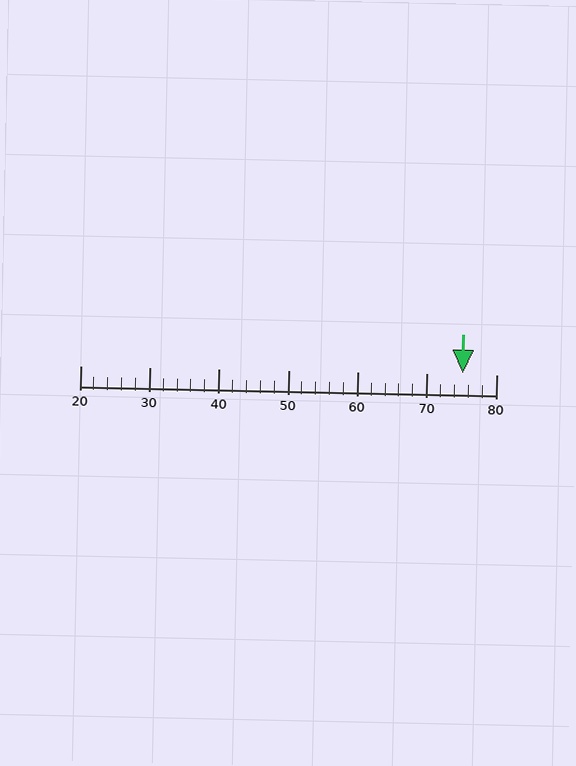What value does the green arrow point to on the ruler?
The green arrow points to approximately 75.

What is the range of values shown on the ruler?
The ruler shows values from 20 to 80.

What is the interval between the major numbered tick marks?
The major tick marks are spaced 10 units apart.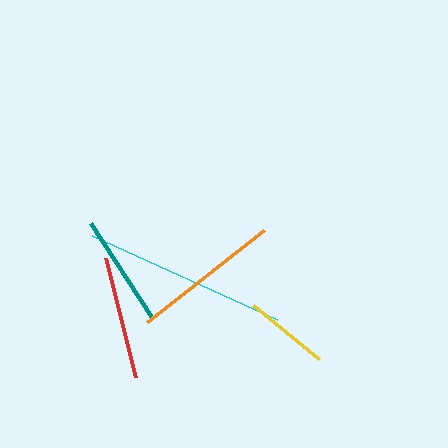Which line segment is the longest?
The cyan line is the longest at approximately 204 pixels.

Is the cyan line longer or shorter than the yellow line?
The cyan line is longer than the yellow line.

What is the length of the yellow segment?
The yellow segment is approximately 85 pixels long.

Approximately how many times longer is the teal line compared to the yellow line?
The teal line is approximately 1.3 times the length of the yellow line.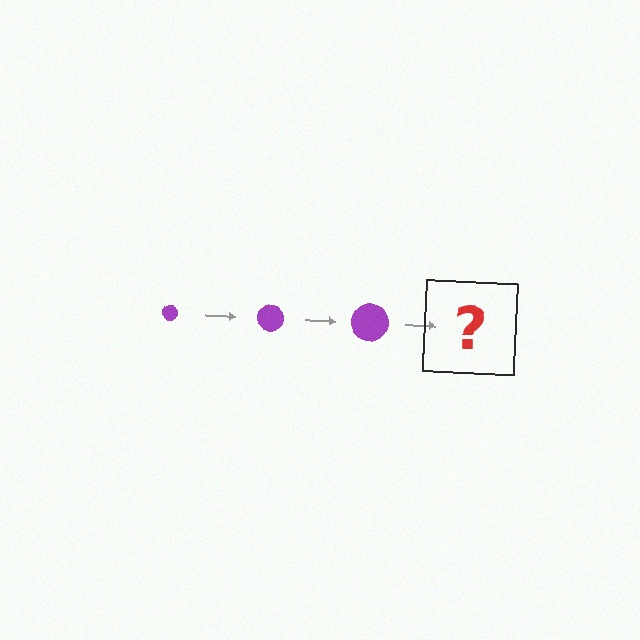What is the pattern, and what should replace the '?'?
The pattern is that the circle gets progressively larger each step. The '?' should be a purple circle, larger than the previous one.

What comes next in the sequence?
The next element should be a purple circle, larger than the previous one.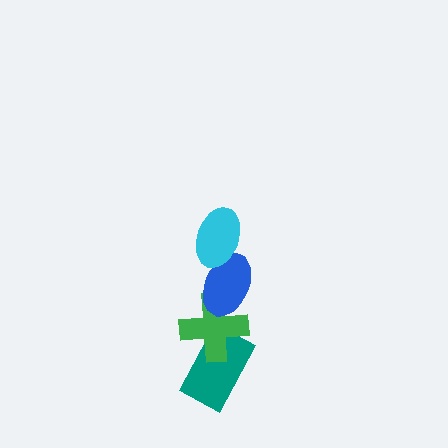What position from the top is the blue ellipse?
The blue ellipse is 2nd from the top.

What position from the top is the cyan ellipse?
The cyan ellipse is 1st from the top.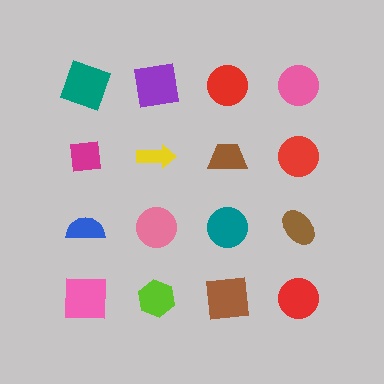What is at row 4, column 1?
A pink square.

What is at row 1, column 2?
A purple square.